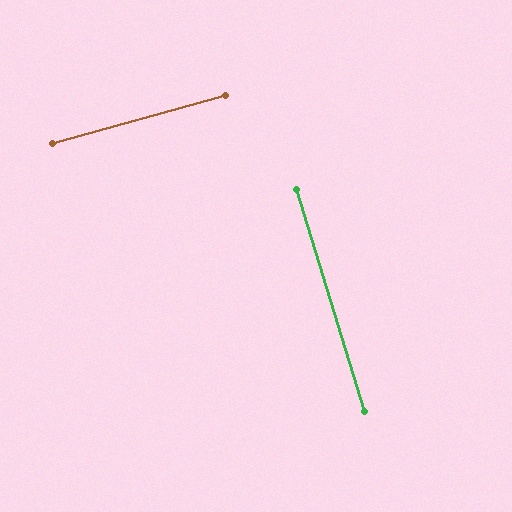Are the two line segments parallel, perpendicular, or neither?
Perpendicular — they meet at approximately 88°.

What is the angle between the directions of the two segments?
Approximately 88 degrees.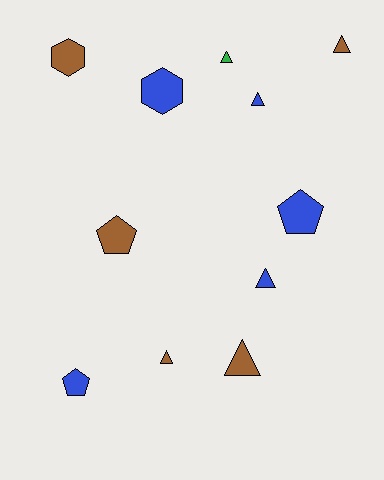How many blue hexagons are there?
There is 1 blue hexagon.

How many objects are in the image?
There are 11 objects.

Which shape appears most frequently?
Triangle, with 6 objects.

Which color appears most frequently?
Blue, with 5 objects.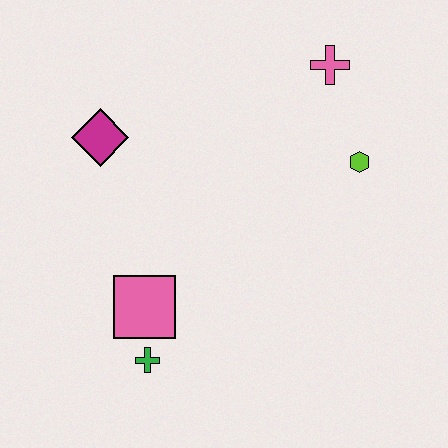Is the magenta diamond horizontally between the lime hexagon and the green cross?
No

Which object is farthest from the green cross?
The pink cross is farthest from the green cross.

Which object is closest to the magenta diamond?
The pink square is closest to the magenta diamond.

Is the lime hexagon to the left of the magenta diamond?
No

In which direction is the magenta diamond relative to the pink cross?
The magenta diamond is to the left of the pink cross.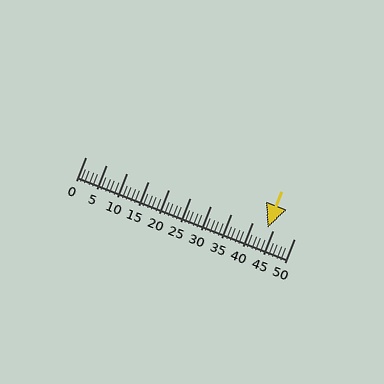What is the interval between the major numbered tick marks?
The major tick marks are spaced 5 units apart.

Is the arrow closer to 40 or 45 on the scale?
The arrow is closer to 45.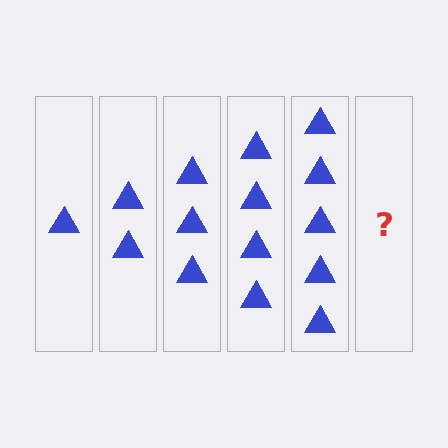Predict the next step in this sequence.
The next step is 6 triangles.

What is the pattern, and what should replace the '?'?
The pattern is that each step adds one more triangle. The '?' should be 6 triangles.